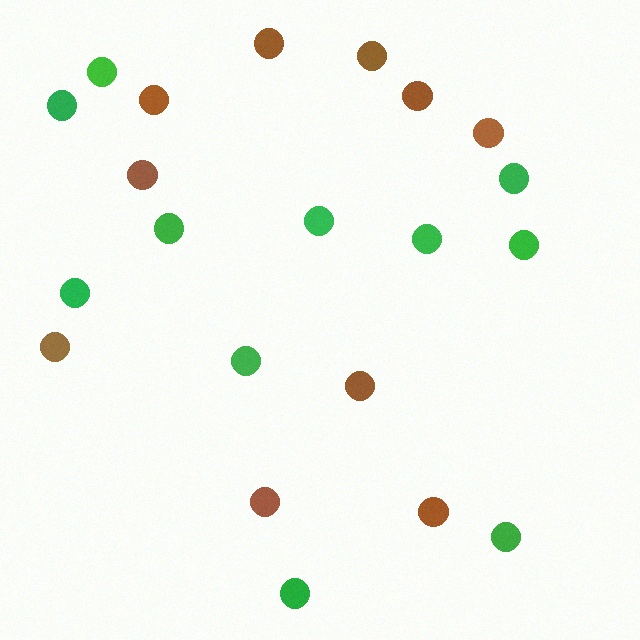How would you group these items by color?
There are 2 groups: one group of green circles (11) and one group of brown circles (10).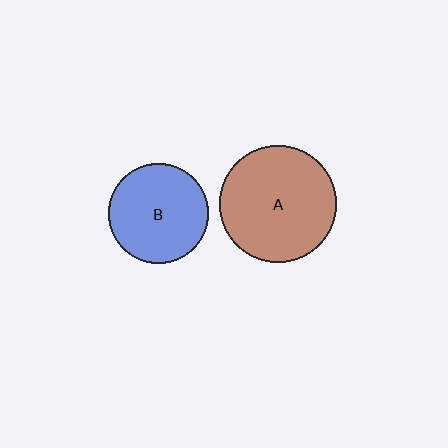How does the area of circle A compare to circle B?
Approximately 1.4 times.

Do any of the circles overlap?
No, none of the circles overlap.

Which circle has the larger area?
Circle A (brown).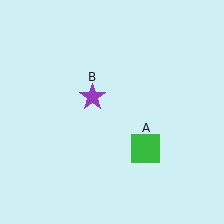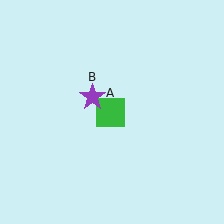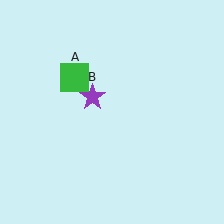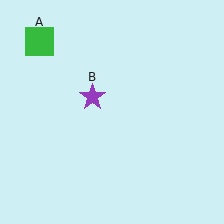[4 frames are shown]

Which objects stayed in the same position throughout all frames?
Purple star (object B) remained stationary.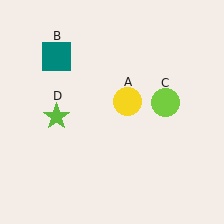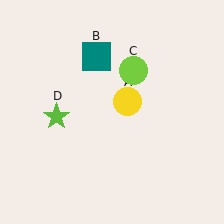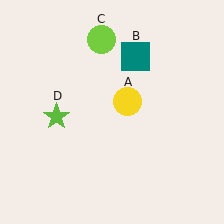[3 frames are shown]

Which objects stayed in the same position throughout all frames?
Yellow circle (object A) and lime star (object D) remained stationary.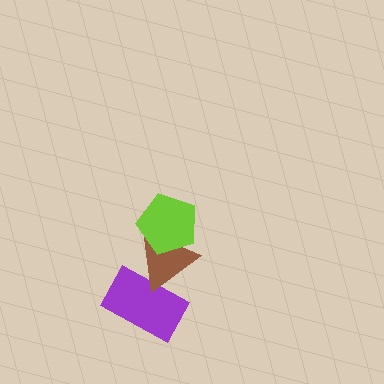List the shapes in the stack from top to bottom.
From top to bottom: the lime pentagon, the brown triangle, the purple rectangle.